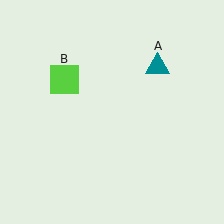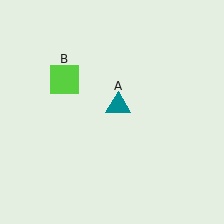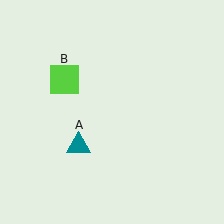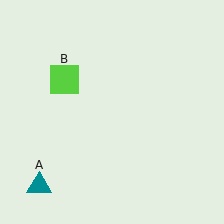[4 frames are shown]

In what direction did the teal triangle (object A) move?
The teal triangle (object A) moved down and to the left.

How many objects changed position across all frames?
1 object changed position: teal triangle (object A).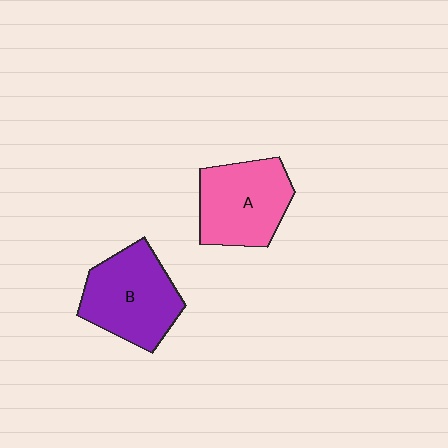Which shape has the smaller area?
Shape A (pink).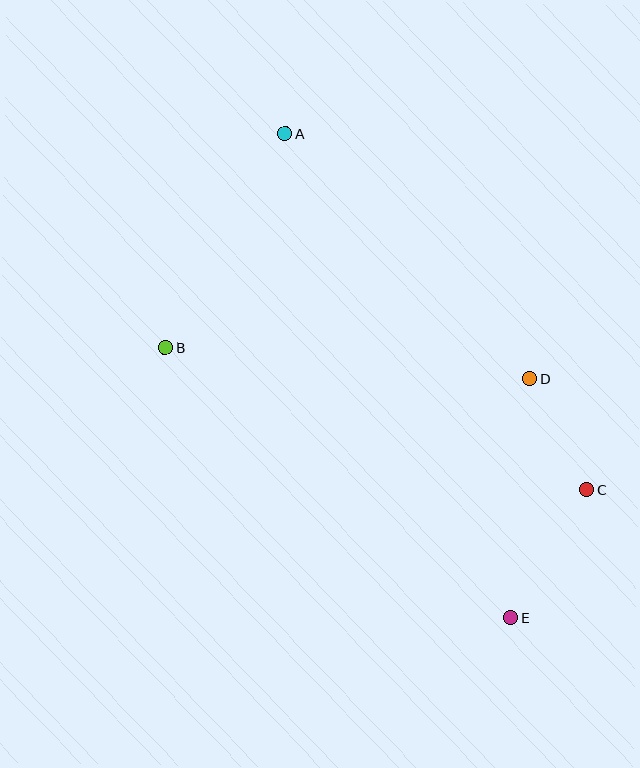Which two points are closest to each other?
Points C and D are closest to each other.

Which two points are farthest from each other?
Points A and E are farthest from each other.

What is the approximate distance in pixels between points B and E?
The distance between B and E is approximately 439 pixels.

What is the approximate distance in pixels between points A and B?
The distance between A and B is approximately 245 pixels.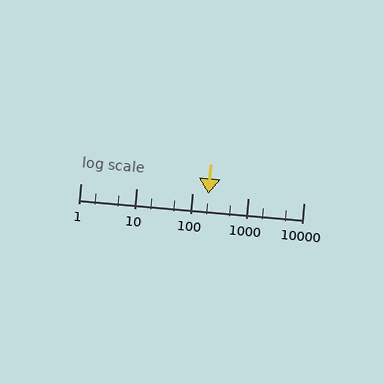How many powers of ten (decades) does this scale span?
The scale spans 4 decades, from 1 to 10000.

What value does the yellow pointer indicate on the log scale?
The pointer indicates approximately 200.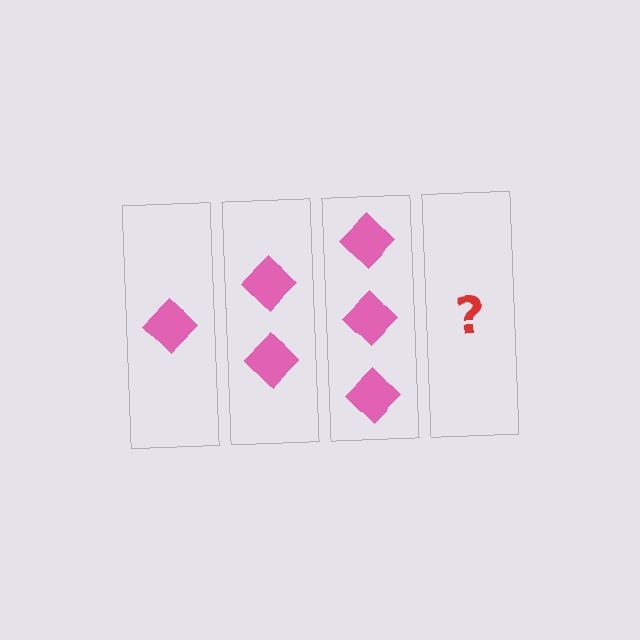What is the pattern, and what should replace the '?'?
The pattern is that each step adds one more diamond. The '?' should be 4 diamonds.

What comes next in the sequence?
The next element should be 4 diamonds.